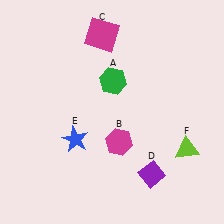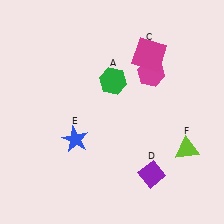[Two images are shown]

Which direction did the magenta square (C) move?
The magenta square (C) moved right.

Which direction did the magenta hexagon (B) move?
The magenta hexagon (B) moved up.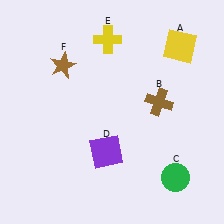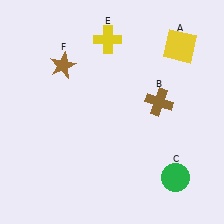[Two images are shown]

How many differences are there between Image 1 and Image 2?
There is 1 difference between the two images.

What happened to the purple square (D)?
The purple square (D) was removed in Image 2. It was in the bottom-left area of Image 1.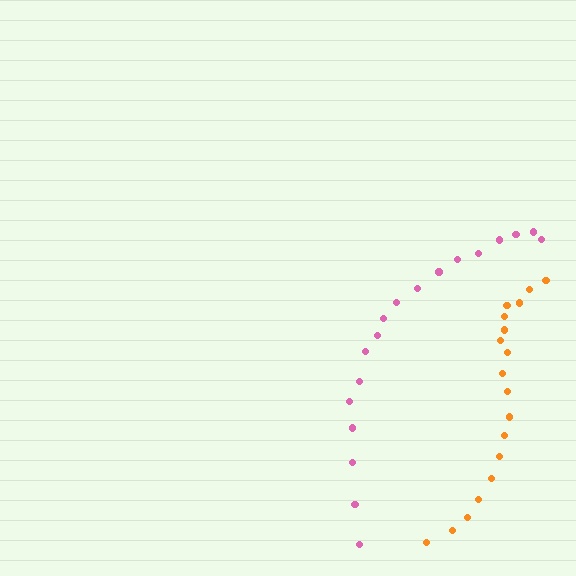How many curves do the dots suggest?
There are 2 distinct paths.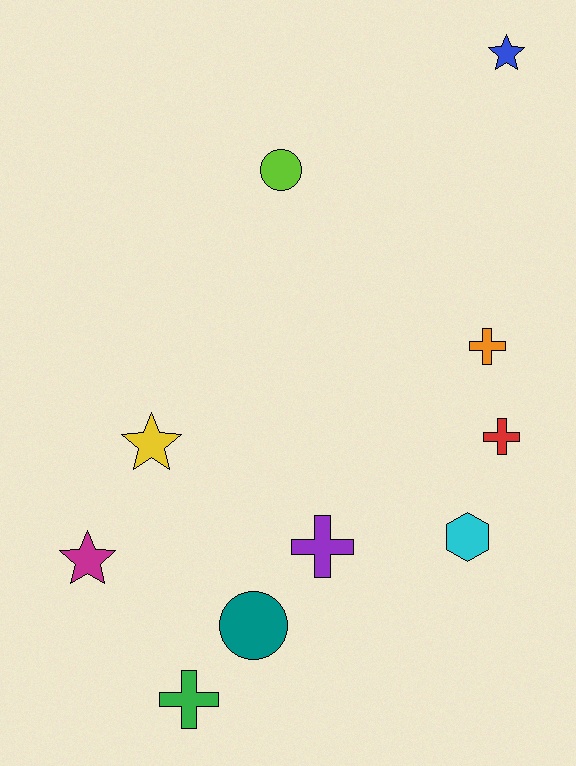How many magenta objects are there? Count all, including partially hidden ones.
There is 1 magenta object.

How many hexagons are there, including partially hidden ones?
There is 1 hexagon.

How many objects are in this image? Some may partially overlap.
There are 10 objects.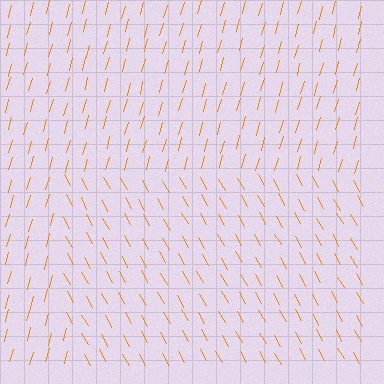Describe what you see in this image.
The image is filled with small orange line segments. A rectangle region in the image has lines oriented differently from the surrounding lines, creating a visible texture boundary.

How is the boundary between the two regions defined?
The boundary is defined purely by a change in line orientation (approximately 45 degrees difference). All lines are the same color and thickness.